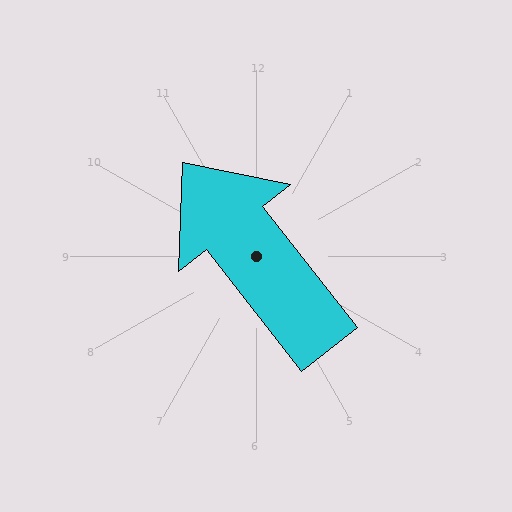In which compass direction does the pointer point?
Northwest.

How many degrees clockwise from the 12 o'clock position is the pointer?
Approximately 322 degrees.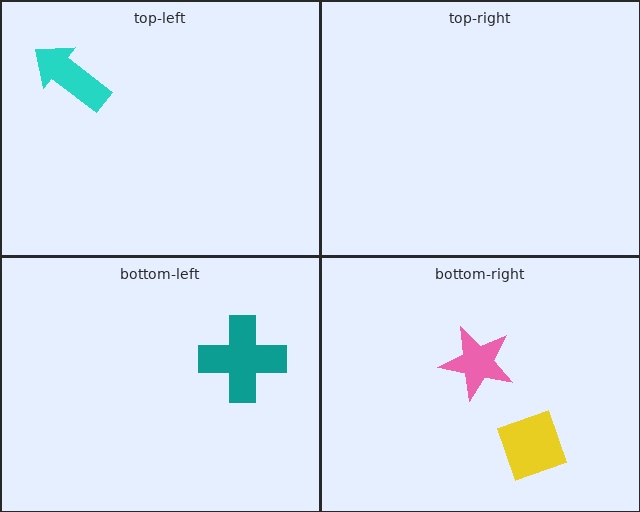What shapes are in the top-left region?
The cyan arrow.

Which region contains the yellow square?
The bottom-right region.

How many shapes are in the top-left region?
1.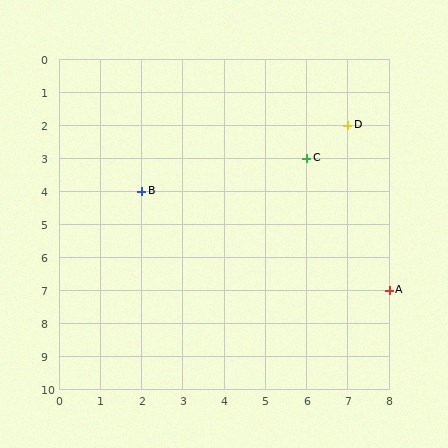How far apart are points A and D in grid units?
Points A and D are 1 column and 5 rows apart (about 5.1 grid units diagonally).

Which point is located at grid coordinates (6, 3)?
Point C is at (6, 3).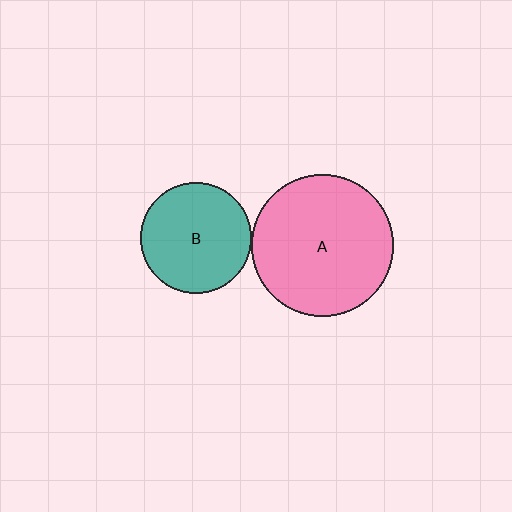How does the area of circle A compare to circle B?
Approximately 1.6 times.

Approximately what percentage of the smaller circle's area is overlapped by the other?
Approximately 5%.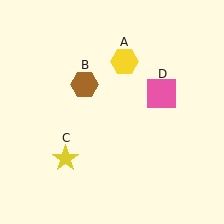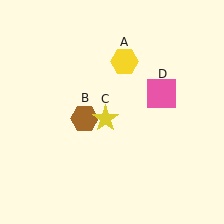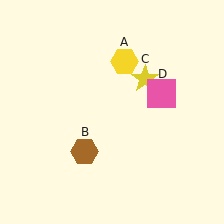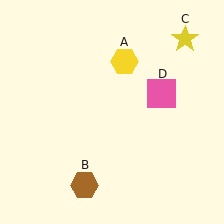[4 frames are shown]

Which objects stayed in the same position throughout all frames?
Yellow hexagon (object A) and pink square (object D) remained stationary.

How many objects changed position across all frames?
2 objects changed position: brown hexagon (object B), yellow star (object C).